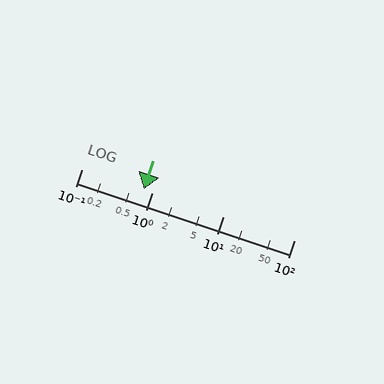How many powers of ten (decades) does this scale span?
The scale spans 3 decades, from 0.1 to 100.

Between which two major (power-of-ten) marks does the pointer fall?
The pointer is between 0.1 and 1.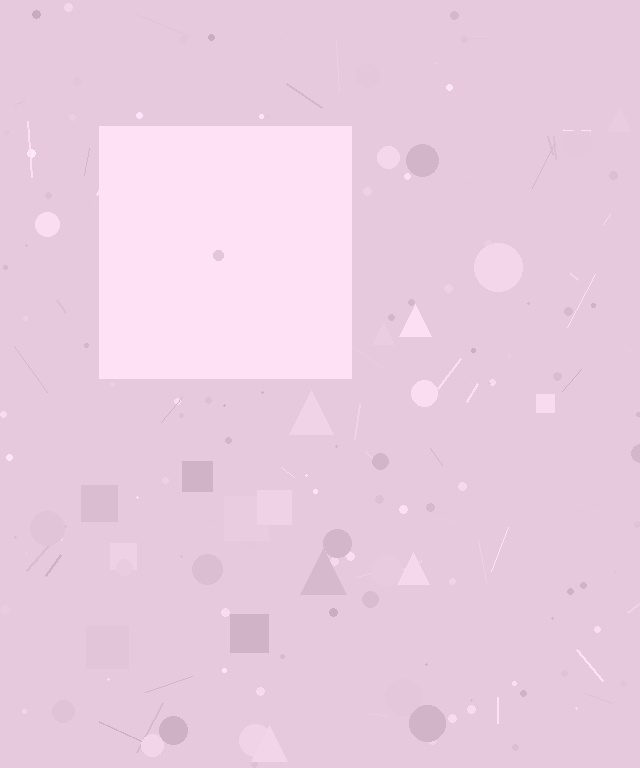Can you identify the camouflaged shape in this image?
The camouflaged shape is a square.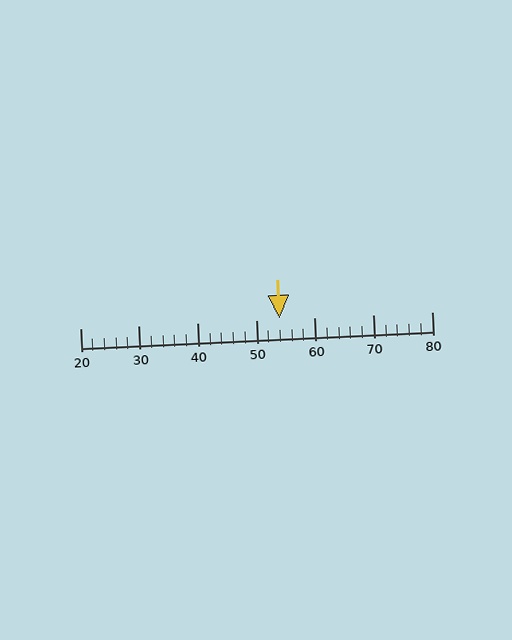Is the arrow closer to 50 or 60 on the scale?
The arrow is closer to 50.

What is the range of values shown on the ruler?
The ruler shows values from 20 to 80.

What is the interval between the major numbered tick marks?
The major tick marks are spaced 10 units apart.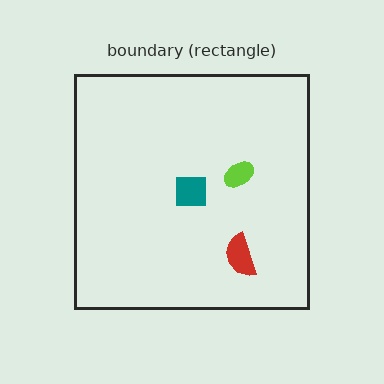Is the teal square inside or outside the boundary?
Inside.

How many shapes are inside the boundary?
3 inside, 0 outside.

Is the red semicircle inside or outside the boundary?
Inside.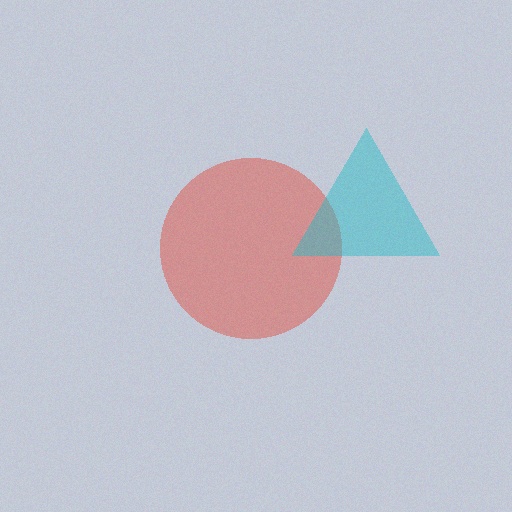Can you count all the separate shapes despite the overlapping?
Yes, there are 2 separate shapes.